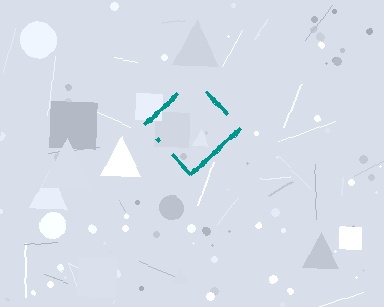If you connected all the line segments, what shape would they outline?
They would outline a diamond.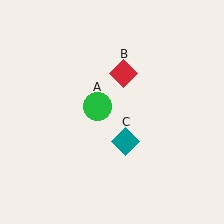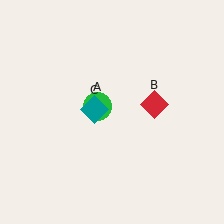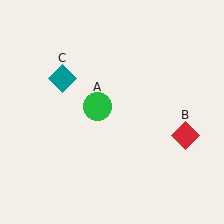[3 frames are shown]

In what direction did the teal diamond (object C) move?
The teal diamond (object C) moved up and to the left.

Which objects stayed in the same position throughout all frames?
Green circle (object A) remained stationary.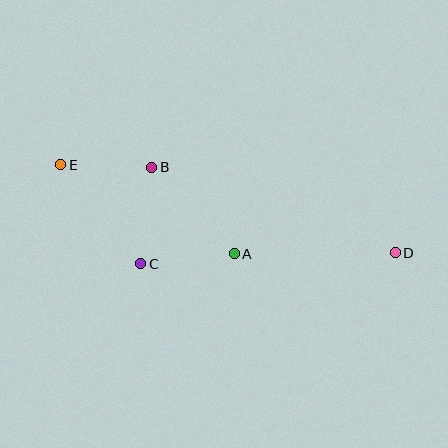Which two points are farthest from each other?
Points D and E are farthest from each other.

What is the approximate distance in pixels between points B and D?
The distance between B and D is approximately 258 pixels.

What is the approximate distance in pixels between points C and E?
The distance between C and E is approximately 127 pixels.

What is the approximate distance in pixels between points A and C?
The distance between A and C is approximately 94 pixels.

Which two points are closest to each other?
Points B and E are closest to each other.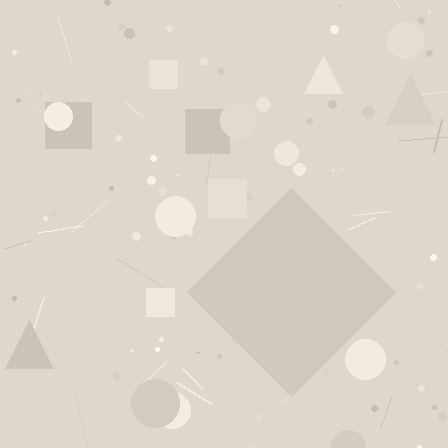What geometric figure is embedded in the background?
A diamond is embedded in the background.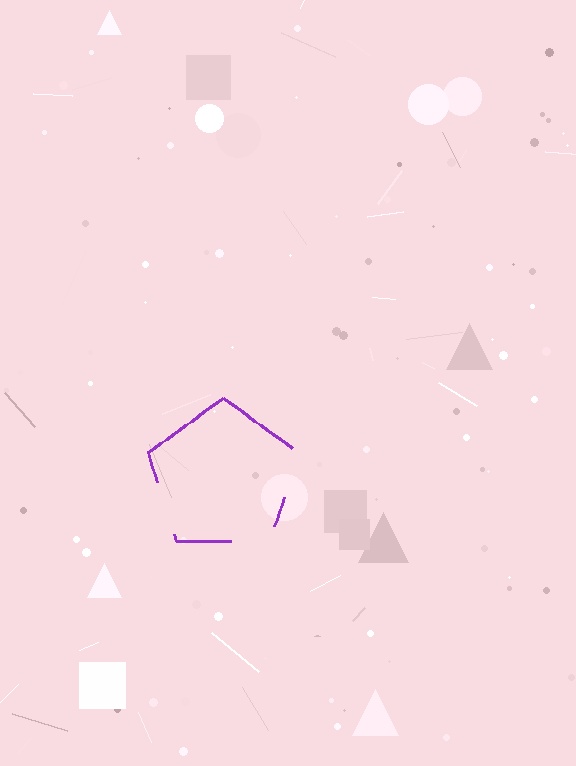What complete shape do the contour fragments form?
The contour fragments form a pentagon.